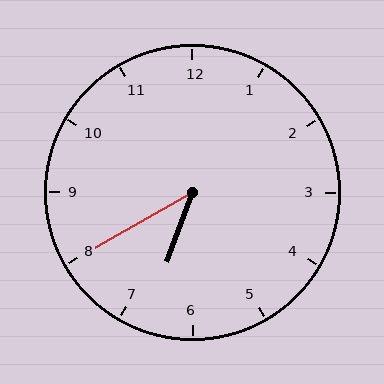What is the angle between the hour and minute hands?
Approximately 40 degrees.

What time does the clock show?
6:40.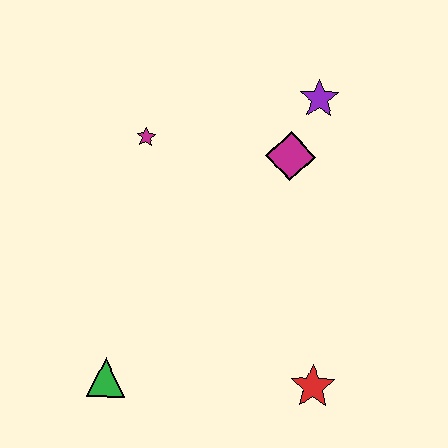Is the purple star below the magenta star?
No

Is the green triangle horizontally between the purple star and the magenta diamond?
No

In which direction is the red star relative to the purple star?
The red star is below the purple star.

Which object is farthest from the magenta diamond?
The green triangle is farthest from the magenta diamond.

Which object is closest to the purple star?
The magenta diamond is closest to the purple star.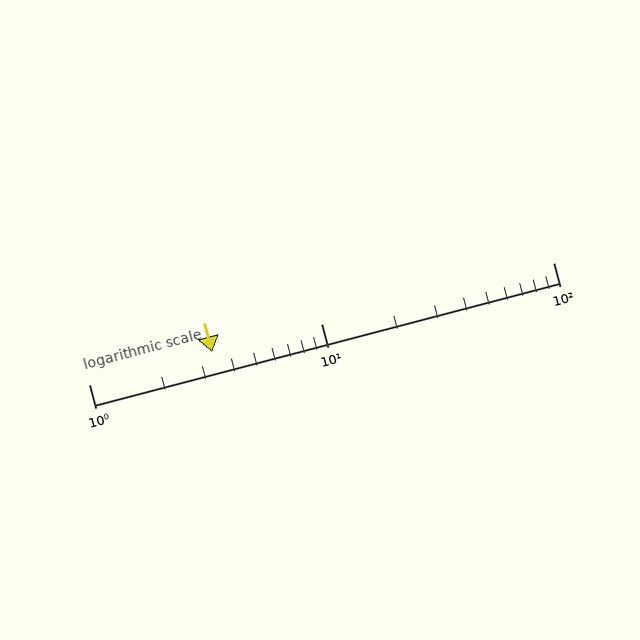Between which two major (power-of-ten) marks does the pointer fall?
The pointer is between 1 and 10.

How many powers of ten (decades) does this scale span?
The scale spans 2 decades, from 1 to 100.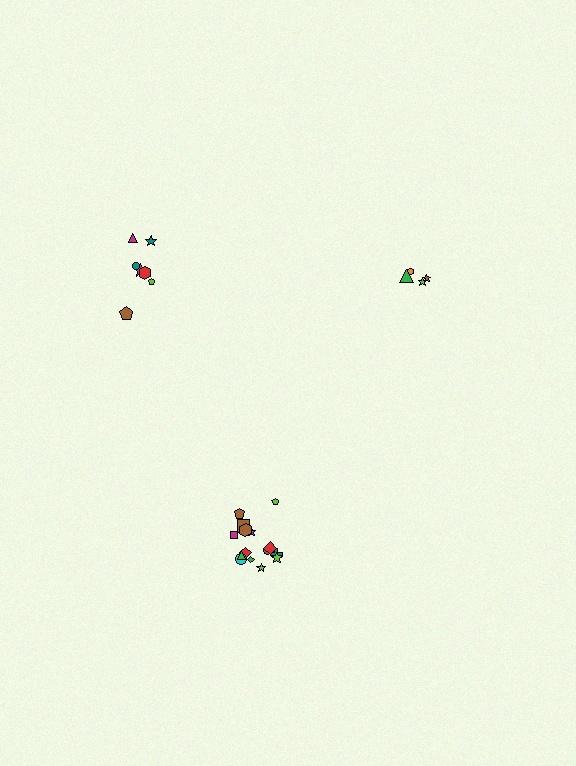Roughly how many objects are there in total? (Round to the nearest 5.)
Roughly 25 objects in total.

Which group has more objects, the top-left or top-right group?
The top-left group.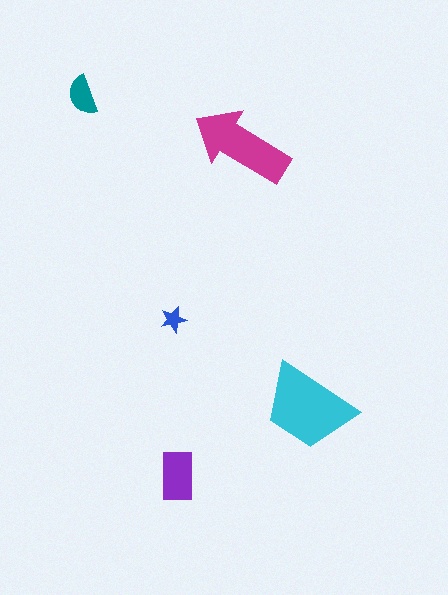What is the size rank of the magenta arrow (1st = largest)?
2nd.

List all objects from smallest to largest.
The blue star, the teal semicircle, the purple rectangle, the magenta arrow, the cyan trapezoid.